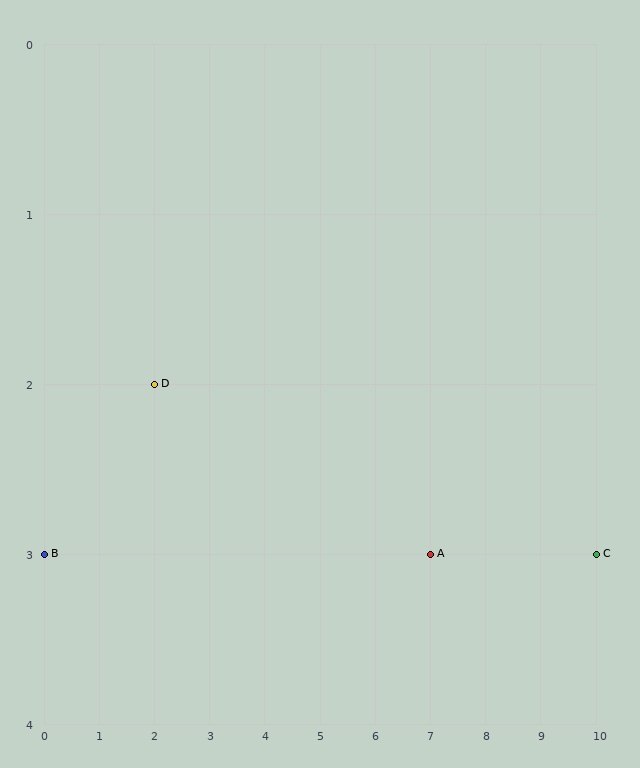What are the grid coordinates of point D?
Point D is at grid coordinates (2, 2).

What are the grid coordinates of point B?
Point B is at grid coordinates (0, 3).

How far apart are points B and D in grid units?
Points B and D are 2 columns and 1 row apart (about 2.2 grid units diagonally).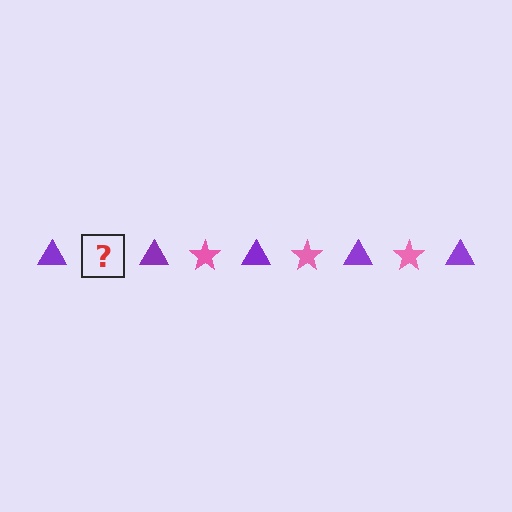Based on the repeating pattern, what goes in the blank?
The blank should be a pink star.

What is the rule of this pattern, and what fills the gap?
The rule is that the pattern alternates between purple triangle and pink star. The gap should be filled with a pink star.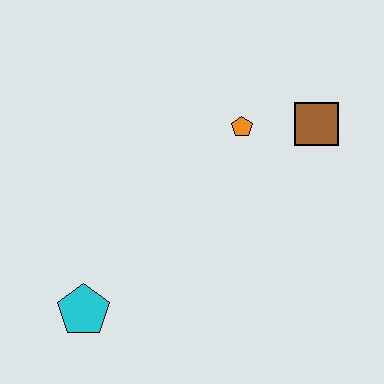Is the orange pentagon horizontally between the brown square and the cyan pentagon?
Yes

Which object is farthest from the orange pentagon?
The cyan pentagon is farthest from the orange pentagon.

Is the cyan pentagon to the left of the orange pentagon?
Yes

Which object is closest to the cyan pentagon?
The orange pentagon is closest to the cyan pentagon.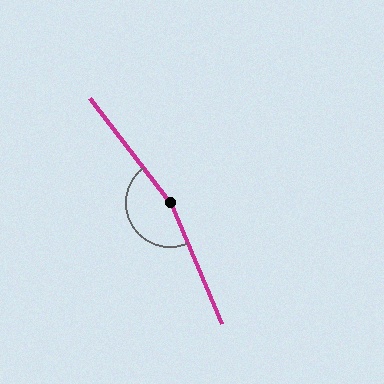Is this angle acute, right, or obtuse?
It is obtuse.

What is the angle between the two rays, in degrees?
Approximately 166 degrees.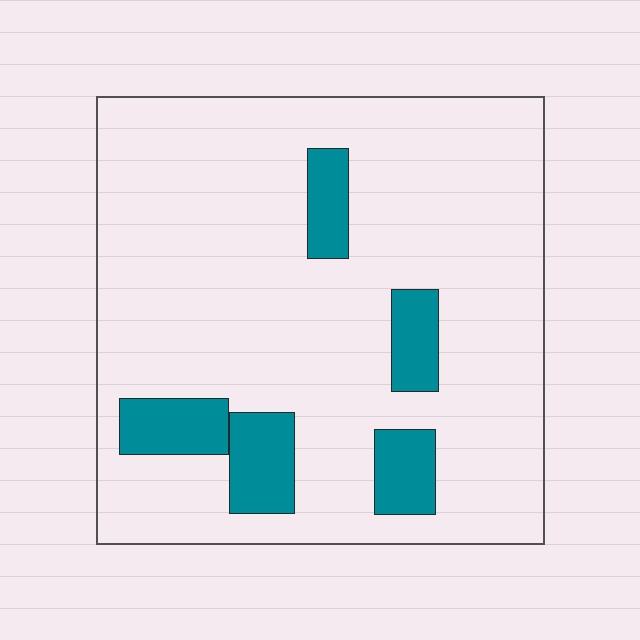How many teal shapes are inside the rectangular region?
5.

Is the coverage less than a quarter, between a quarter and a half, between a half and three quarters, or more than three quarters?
Less than a quarter.